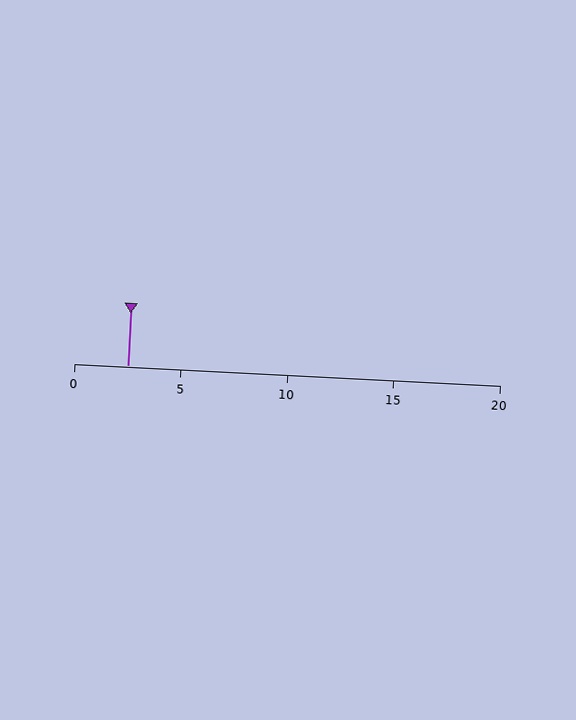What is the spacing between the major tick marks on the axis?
The major ticks are spaced 5 apart.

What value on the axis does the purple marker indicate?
The marker indicates approximately 2.5.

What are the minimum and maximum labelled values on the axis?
The axis runs from 0 to 20.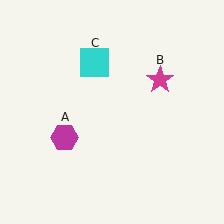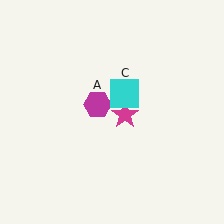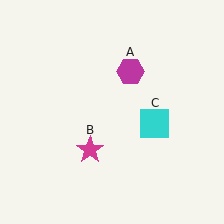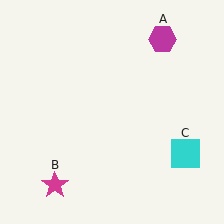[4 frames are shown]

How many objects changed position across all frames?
3 objects changed position: magenta hexagon (object A), magenta star (object B), cyan square (object C).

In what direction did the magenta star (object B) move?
The magenta star (object B) moved down and to the left.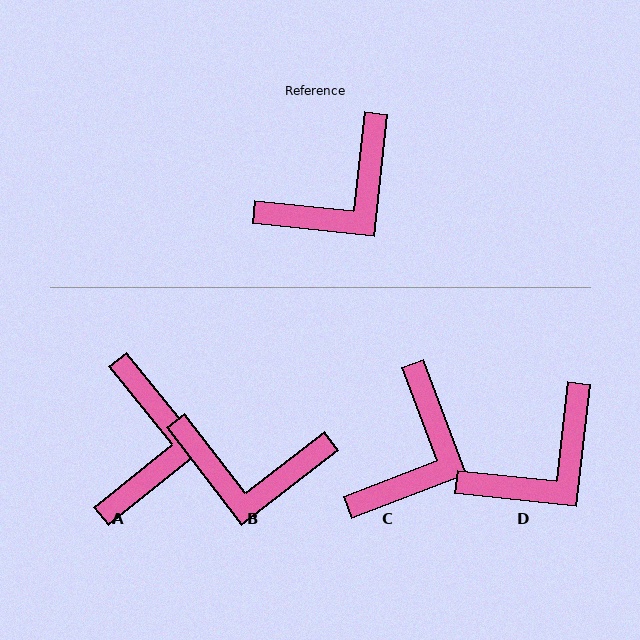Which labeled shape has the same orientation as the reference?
D.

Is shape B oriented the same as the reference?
No, it is off by about 46 degrees.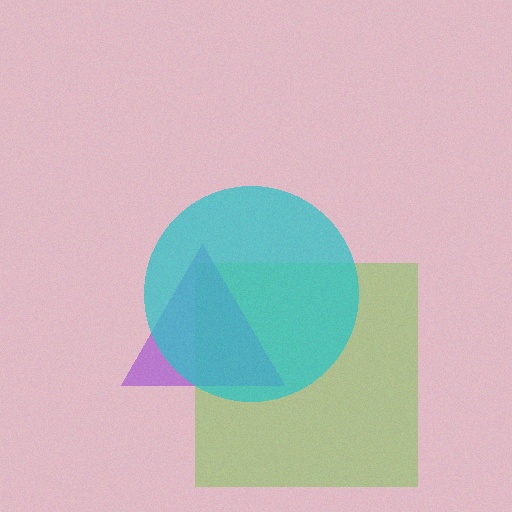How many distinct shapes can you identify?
There are 3 distinct shapes: a lime square, a purple triangle, a cyan circle.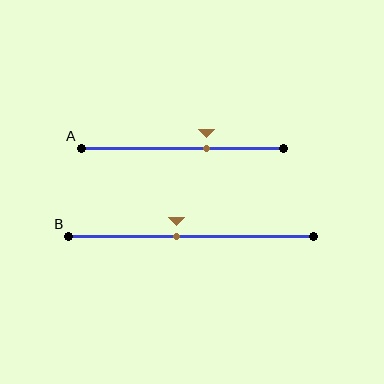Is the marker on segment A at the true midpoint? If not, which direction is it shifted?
No, the marker on segment A is shifted to the right by about 12% of the segment length.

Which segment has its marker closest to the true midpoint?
Segment B has its marker closest to the true midpoint.